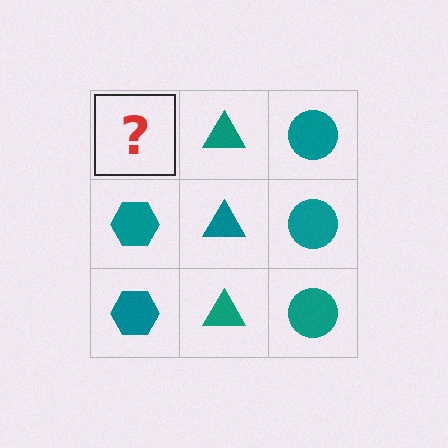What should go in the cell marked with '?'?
The missing cell should contain a teal hexagon.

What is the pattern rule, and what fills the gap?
The rule is that each column has a consistent shape. The gap should be filled with a teal hexagon.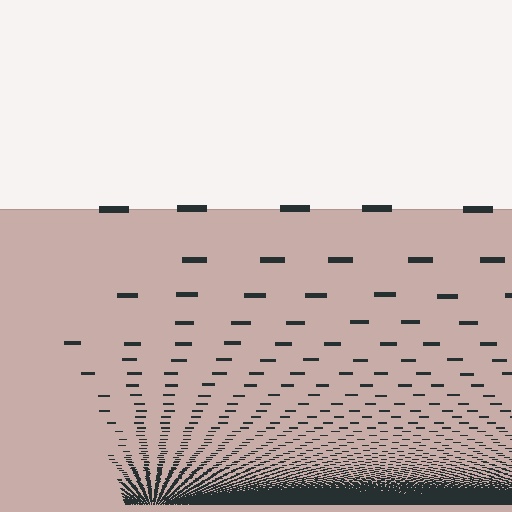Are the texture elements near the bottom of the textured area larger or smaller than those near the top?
Smaller. The gradient is inverted — elements near the bottom are smaller and denser.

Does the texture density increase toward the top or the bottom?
Density increases toward the bottom.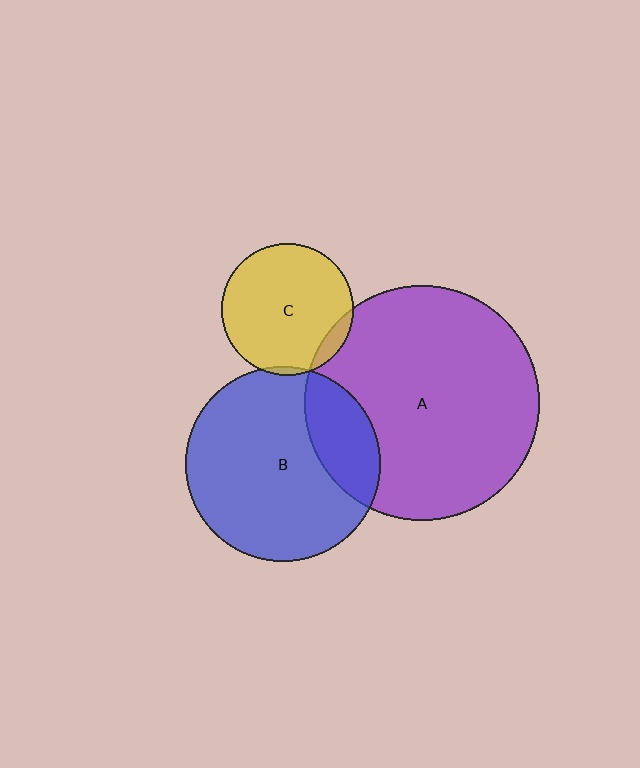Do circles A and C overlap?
Yes.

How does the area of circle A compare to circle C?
Approximately 3.2 times.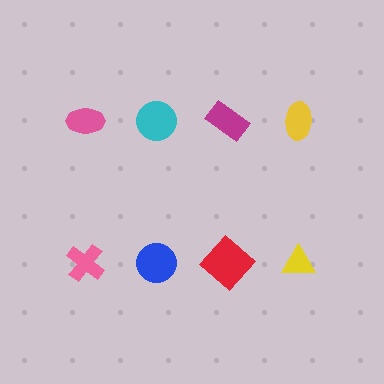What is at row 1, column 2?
A cyan circle.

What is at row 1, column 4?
A yellow ellipse.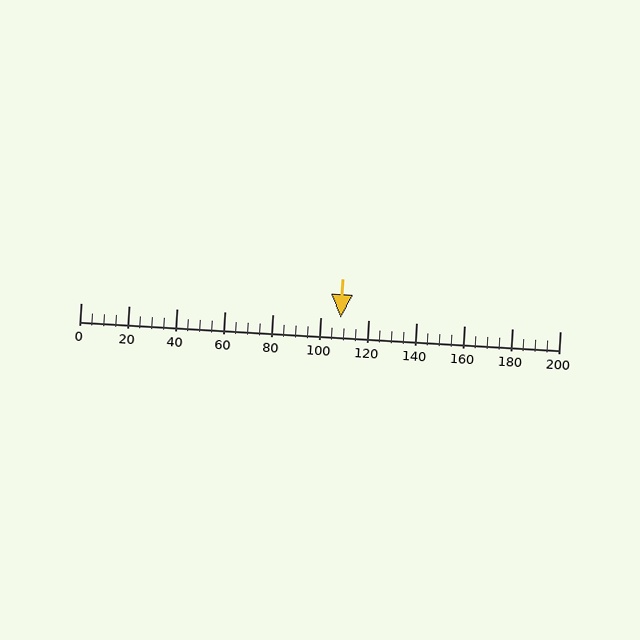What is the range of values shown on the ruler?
The ruler shows values from 0 to 200.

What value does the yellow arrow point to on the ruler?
The yellow arrow points to approximately 108.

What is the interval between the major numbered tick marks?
The major tick marks are spaced 20 units apart.